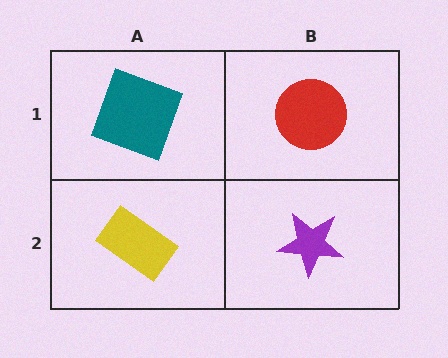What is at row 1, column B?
A red circle.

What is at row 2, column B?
A purple star.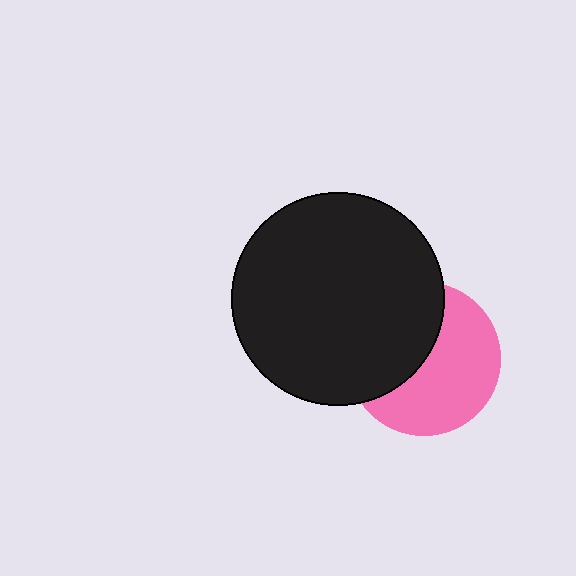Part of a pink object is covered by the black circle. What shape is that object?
It is a circle.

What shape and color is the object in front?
The object in front is a black circle.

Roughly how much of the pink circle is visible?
About half of it is visible (roughly 56%).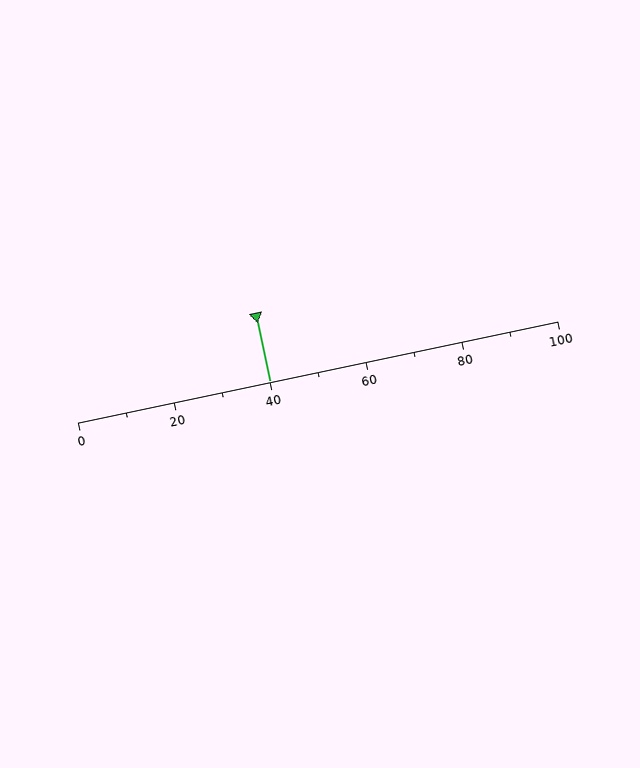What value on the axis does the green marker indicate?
The marker indicates approximately 40.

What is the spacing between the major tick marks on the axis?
The major ticks are spaced 20 apart.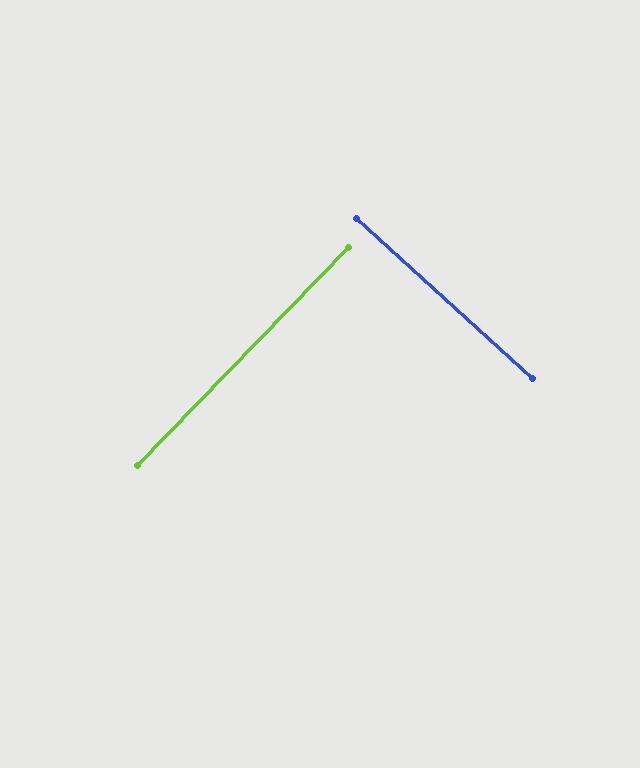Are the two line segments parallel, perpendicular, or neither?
Perpendicular — they meet at approximately 88°.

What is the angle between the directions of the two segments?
Approximately 88 degrees.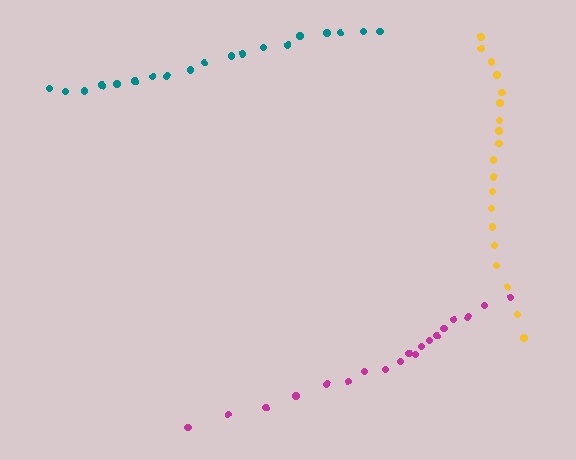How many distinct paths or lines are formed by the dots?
There are 3 distinct paths.